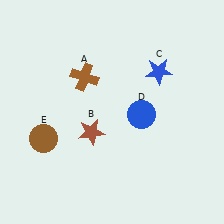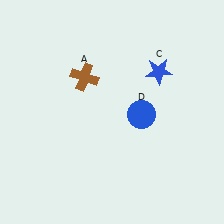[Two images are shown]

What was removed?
The brown circle (E), the brown star (B) were removed in Image 2.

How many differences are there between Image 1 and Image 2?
There are 2 differences between the two images.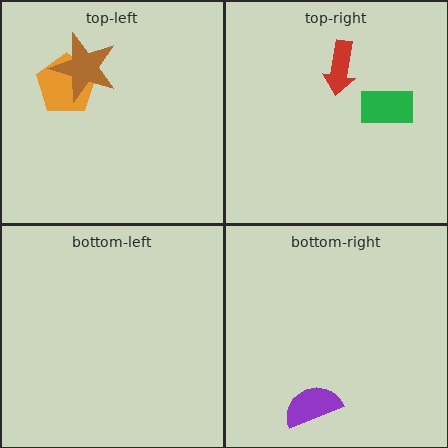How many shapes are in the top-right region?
2.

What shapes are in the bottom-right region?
The purple semicircle.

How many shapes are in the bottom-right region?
1.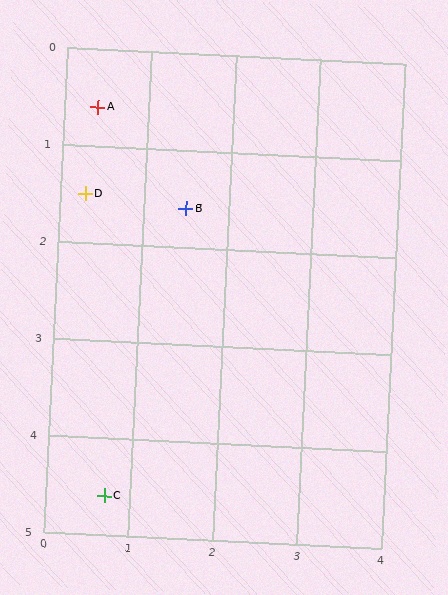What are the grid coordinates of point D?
Point D is at approximately (0.3, 1.5).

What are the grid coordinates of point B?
Point B is at approximately (1.5, 1.6).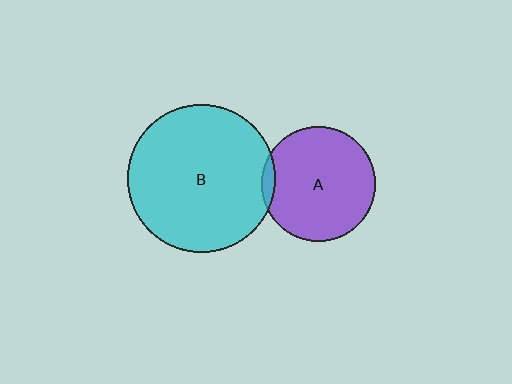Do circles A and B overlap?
Yes.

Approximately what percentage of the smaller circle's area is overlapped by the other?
Approximately 5%.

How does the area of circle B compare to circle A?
Approximately 1.7 times.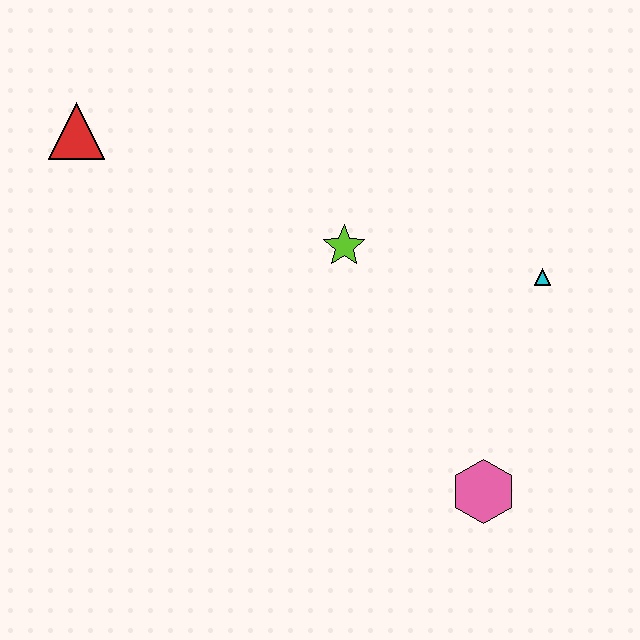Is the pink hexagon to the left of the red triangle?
No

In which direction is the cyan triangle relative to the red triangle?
The cyan triangle is to the right of the red triangle.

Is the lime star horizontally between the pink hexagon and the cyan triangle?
No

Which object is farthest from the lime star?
The red triangle is farthest from the lime star.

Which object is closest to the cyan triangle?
The lime star is closest to the cyan triangle.